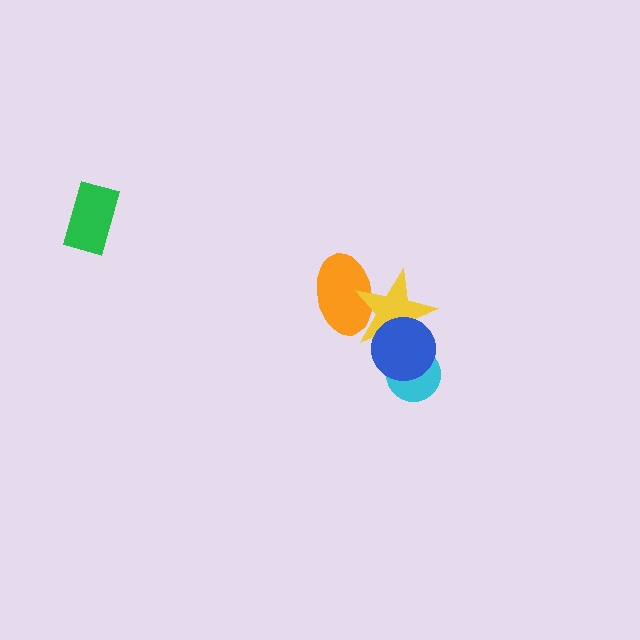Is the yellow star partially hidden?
Yes, it is partially covered by another shape.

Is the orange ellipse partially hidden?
Yes, it is partially covered by another shape.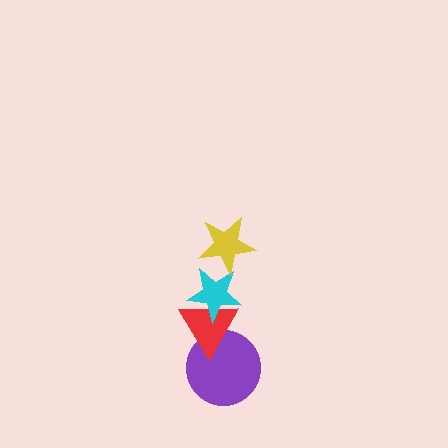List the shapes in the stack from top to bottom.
From top to bottom: the yellow star, the cyan star, the red triangle, the purple circle.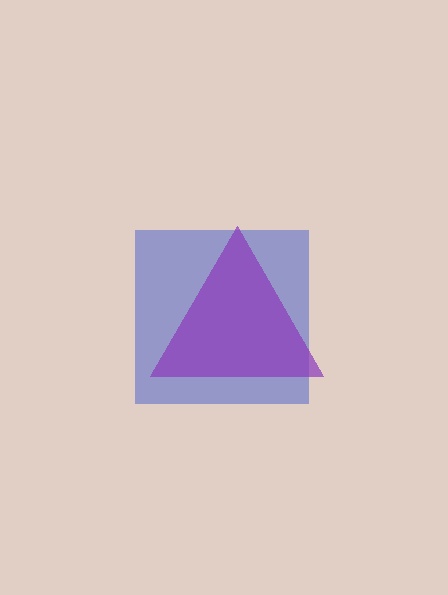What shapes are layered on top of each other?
The layered shapes are: a blue square, a purple triangle.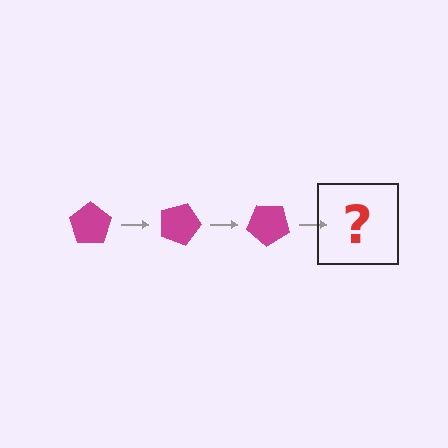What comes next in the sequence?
The next element should be a magenta pentagon rotated 60 degrees.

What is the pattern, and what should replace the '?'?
The pattern is that the pentagon rotates 20 degrees each step. The '?' should be a magenta pentagon rotated 60 degrees.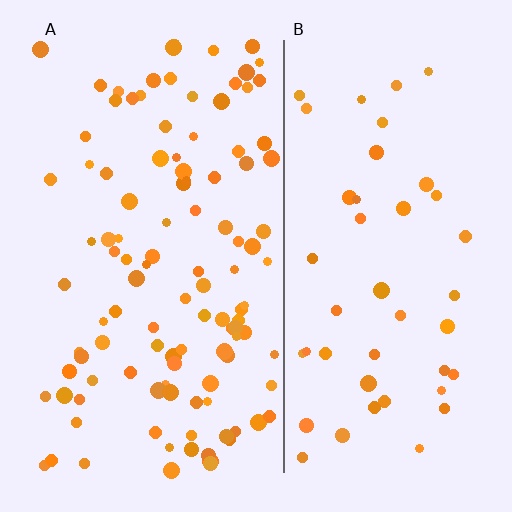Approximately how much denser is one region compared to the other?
Approximately 2.4× — region A over region B.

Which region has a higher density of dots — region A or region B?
A (the left).